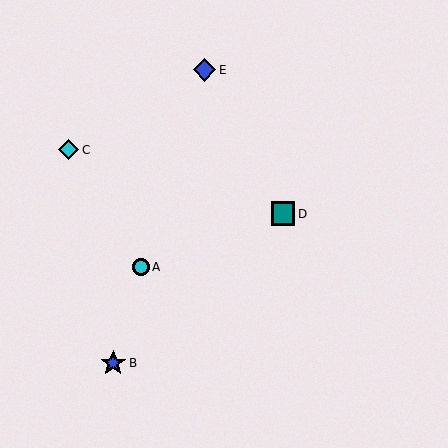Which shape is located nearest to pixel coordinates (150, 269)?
The cyan circle (labeled A) at (141, 267) is nearest to that location.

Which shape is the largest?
The blue star (labeled B) is the largest.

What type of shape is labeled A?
Shape A is a cyan circle.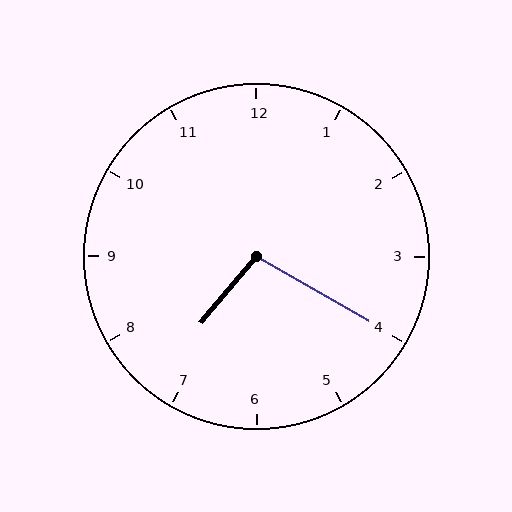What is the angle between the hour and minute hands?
Approximately 100 degrees.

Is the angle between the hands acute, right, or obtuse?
It is obtuse.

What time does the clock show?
7:20.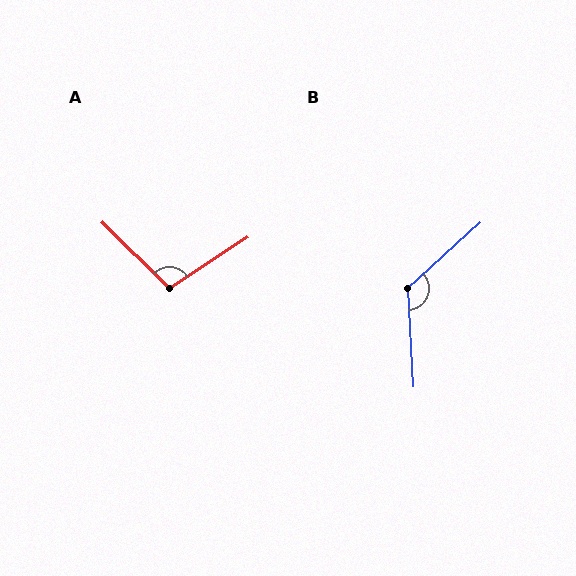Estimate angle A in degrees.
Approximately 102 degrees.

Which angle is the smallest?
A, at approximately 102 degrees.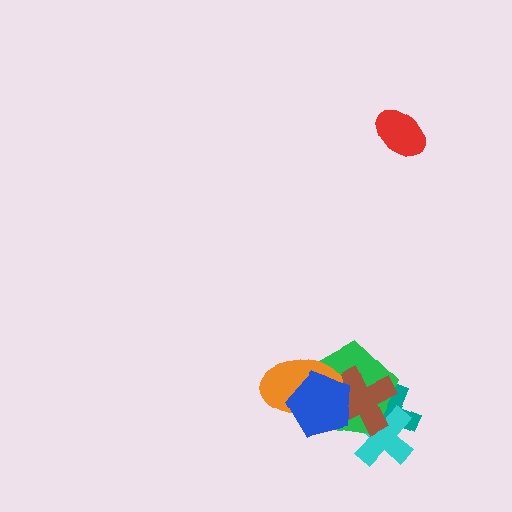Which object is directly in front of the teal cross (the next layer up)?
The cyan cross is directly in front of the teal cross.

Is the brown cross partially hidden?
Yes, it is partially covered by another shape.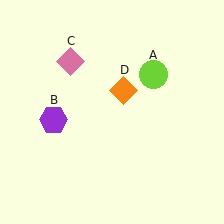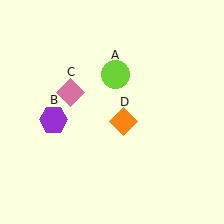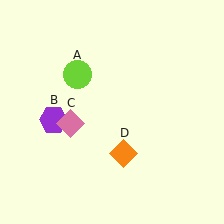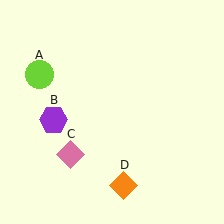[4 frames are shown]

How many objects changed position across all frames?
3 objects changed position: lime circle (object A), pink diamond (object C), orange diamond (object D).